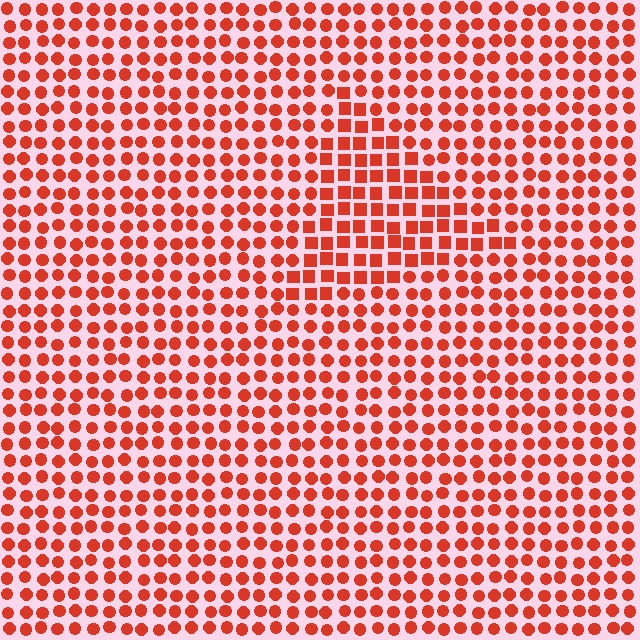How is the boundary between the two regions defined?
The boundary is defined by a change in element shape: squares inside vs. circles outside. All elements share the same color and spacing.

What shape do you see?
I see a triangle.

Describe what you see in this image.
The image is filled with small red elements arranged in a uniform grid. A triangle-shaped region contains squares, while the surrounding area contains circles. The boundary is defined purely by the change in element shape.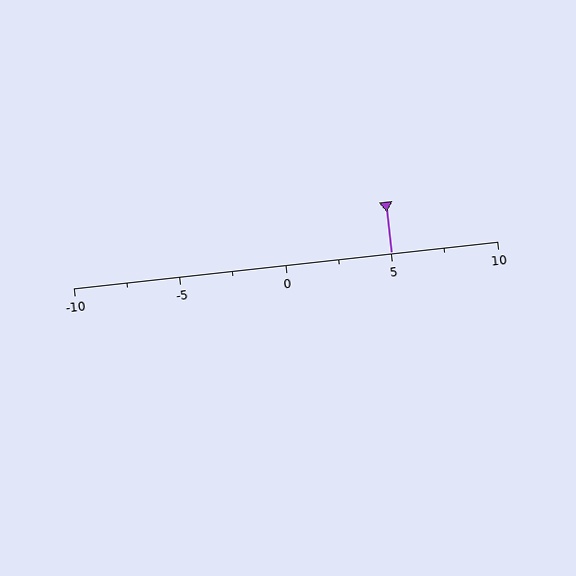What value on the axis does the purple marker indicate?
The marker indicates approximately 5.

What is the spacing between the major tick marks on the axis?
The major ticks are spaced 5 apart.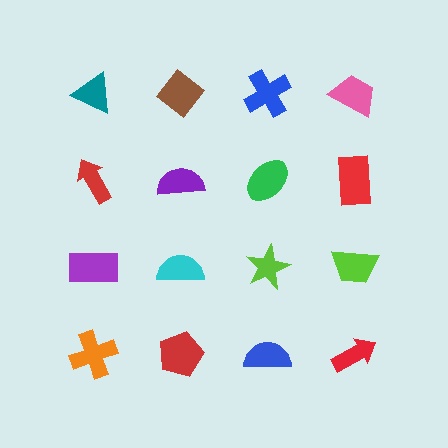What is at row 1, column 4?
A pink trapezoid.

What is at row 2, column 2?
A purple semicircle.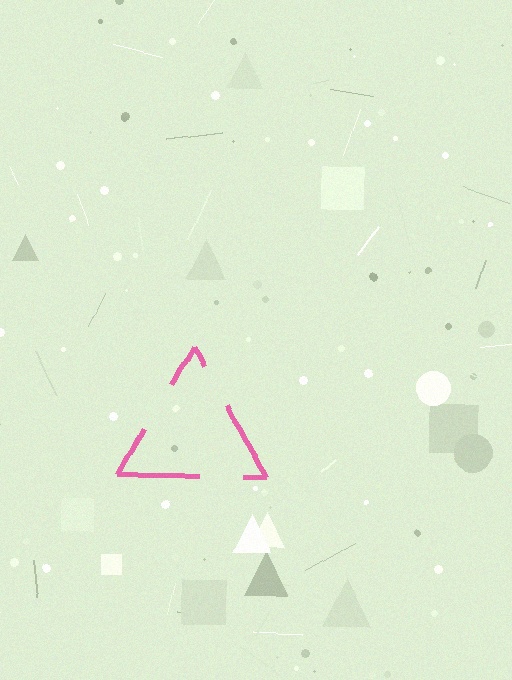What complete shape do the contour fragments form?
The contour fragments form a triangle.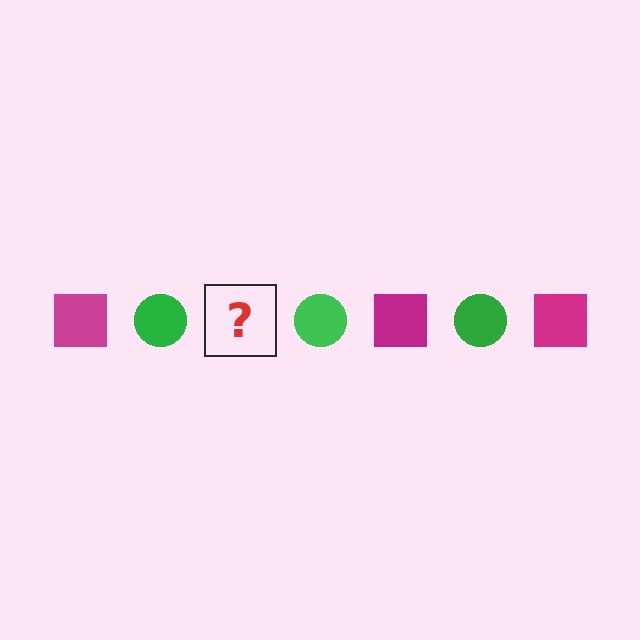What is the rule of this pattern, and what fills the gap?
The rule is that the pattern alternates between magenta square and green circle. The gap should be filled with a magenta square.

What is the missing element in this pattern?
The missing element is a magenta square.